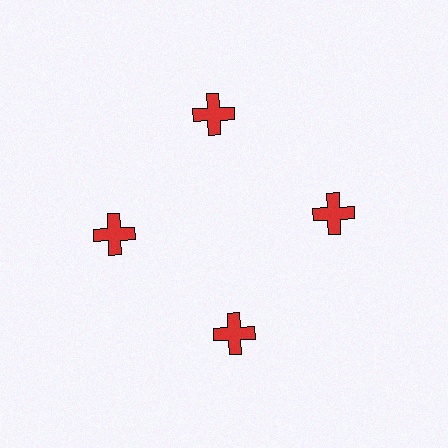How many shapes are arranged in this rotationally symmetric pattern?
There are 4 shapes, arranged in 4 groups of 1.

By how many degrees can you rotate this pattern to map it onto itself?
The pattern maps onto itself every 90 degrees of rotation.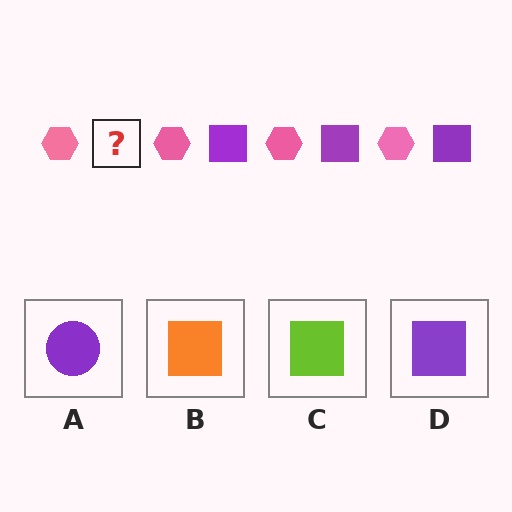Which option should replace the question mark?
Option D.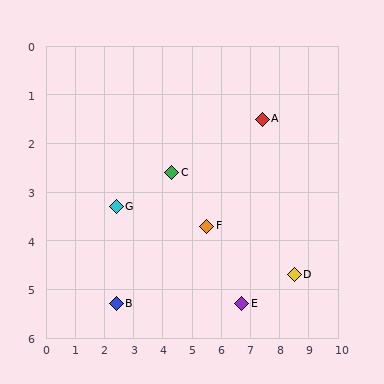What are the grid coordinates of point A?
Point A is at approximately (7.4, 1.5).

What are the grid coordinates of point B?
Point B is at approximately (2.4, 5.3).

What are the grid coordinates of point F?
Point F is at approximately (5.5, 3.7).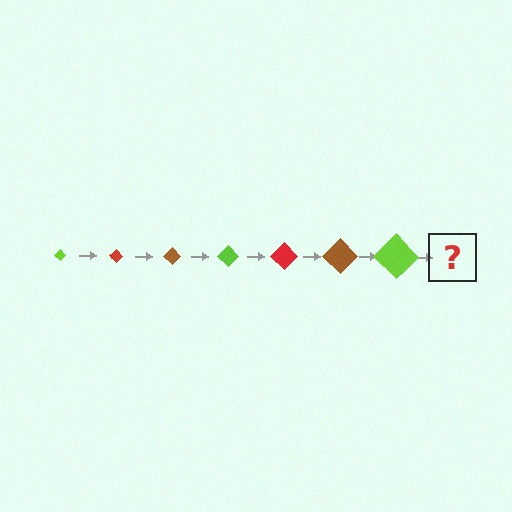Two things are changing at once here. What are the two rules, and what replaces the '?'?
The two rules are that the diamond grows larger each step and the color cycles through lime, red, and brown. The '?' should be a red diamond, larger than the previous one.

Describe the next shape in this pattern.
It should be a red diamond, larger than the previous one.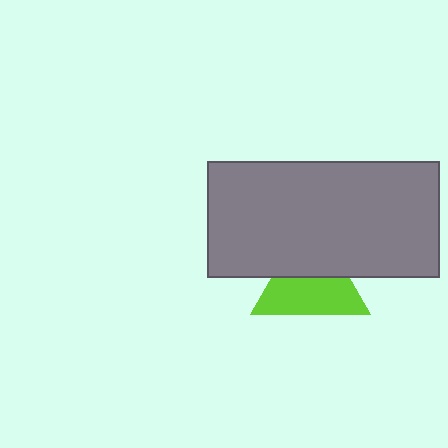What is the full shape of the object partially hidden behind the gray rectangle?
The partially hidden object is a lime triangle.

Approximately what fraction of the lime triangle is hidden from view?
Roughly 41% of the lime triangle is hidden behind the gray rectangle.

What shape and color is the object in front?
The object in front is a gray rectangle.